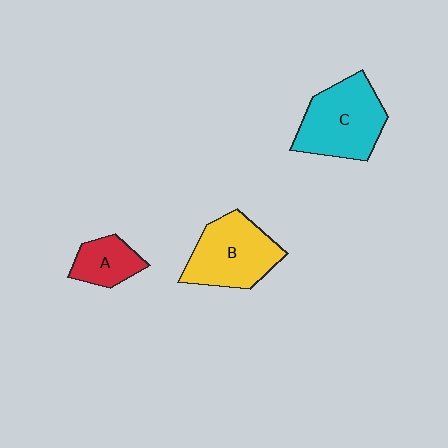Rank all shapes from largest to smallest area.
From largest to smallest: C (cyan), B (yellow), A (red).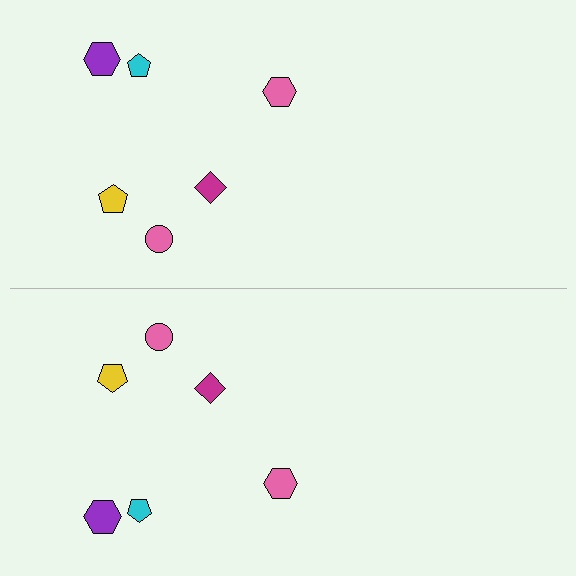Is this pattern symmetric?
Yes, this pattern has bilateral (reflection) symmetry.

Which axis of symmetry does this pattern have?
The pattern has a horizontal axis of symmetry running through the center of the image.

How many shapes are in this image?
There are 12 shapes in this image.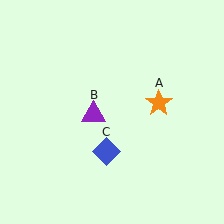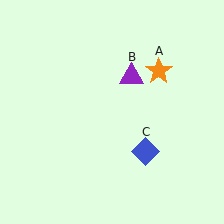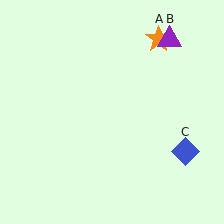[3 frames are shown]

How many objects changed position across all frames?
3 objects changed position: orange star (object A), purple triangle (object B), blue diamond (object C).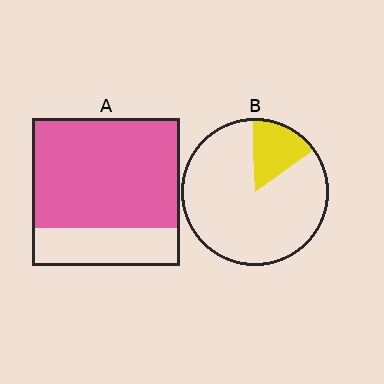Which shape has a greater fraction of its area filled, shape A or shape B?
Shape A.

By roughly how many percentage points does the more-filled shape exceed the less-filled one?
By roughly 60 percentage points (A over B).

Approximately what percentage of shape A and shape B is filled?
A is approximately 75% and B is approximately 15%.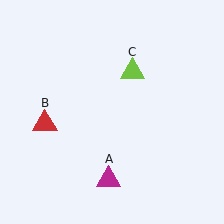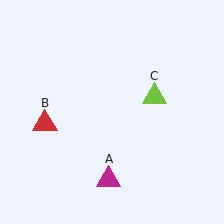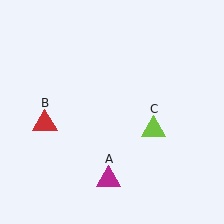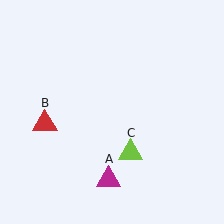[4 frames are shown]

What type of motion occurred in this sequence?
The lime triangle (object C) rotated clockwise around the center of the scene.